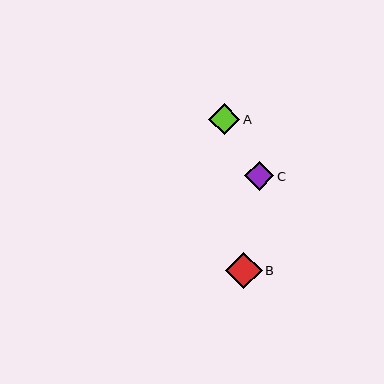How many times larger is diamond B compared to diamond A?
Diamond B is approximately 1.2 times the size of diamond A.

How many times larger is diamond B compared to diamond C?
Diamond B is approximately 1.2 times the size of diamond C.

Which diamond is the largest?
Diamond B is the largest with a size of approximately 36 pixels.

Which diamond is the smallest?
Diamond C is the smallest with a size of approximately 29 pixels.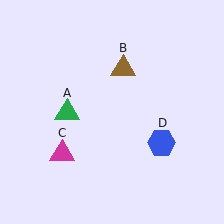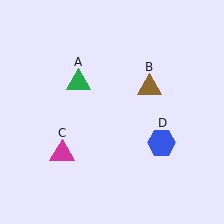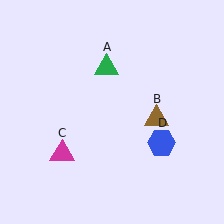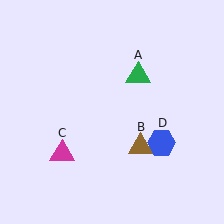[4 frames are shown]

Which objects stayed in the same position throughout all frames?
Magenta triangle (object C) and blue hexagon (object D) remained stationary.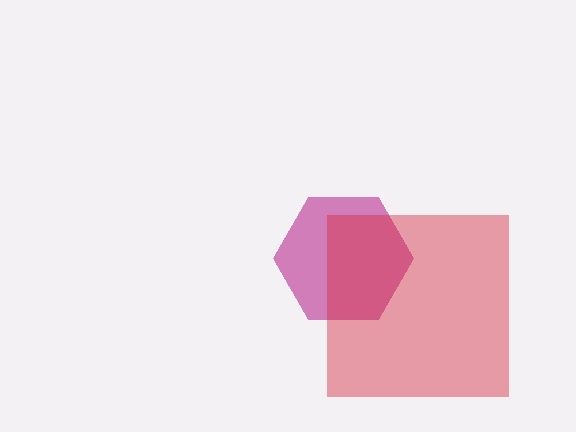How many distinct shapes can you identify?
There are 2 distinct shapes: a magenta hexagon, a red square.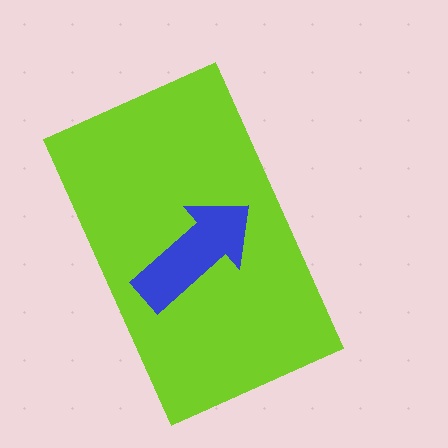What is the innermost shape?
The blue arrow.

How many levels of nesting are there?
2.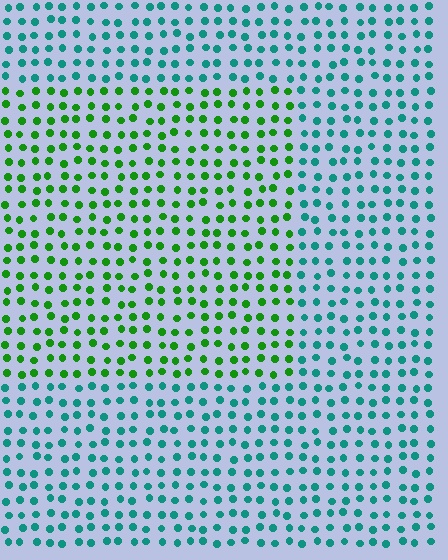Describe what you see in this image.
The image is filled with small teal elements in a uniform arrangement. A rectangle-shaped region is visible where the elements are tinted to a slightly different hue, forming a subtle color boundary.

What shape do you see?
I see a rectangle.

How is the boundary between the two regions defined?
The boundary is defined purely by a slight shift in hue (about 54 degrees). Spacing, size, and orientation are identical on both sides.